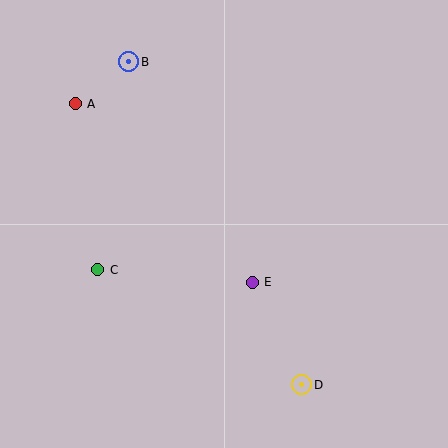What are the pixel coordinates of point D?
Point D is at (302, 385).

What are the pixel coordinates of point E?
Point E is at (252, 282).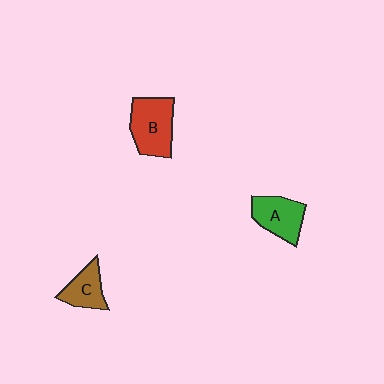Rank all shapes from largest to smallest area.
From largest to smallest: B (red), A (green), C (brown).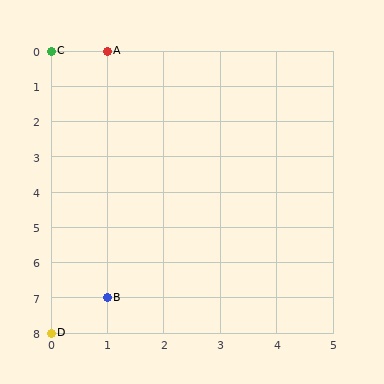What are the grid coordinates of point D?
Point D is at grid coordinates (0, 8).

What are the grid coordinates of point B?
Point B is at grid coordinates (1, 7).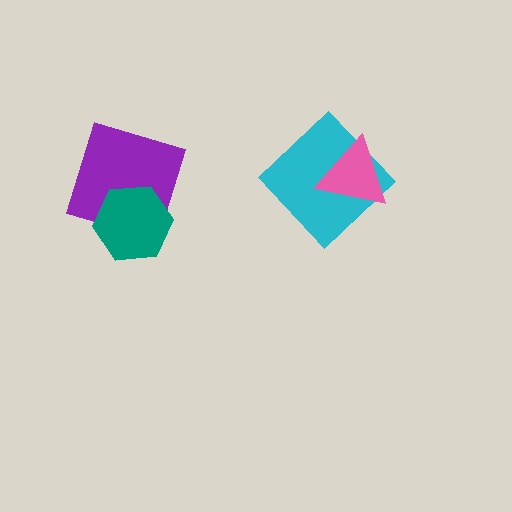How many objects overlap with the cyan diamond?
1 object overlaps with the cyan diamond.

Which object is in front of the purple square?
The teal hexagon is in front of the purple square.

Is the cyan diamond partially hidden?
Yes, it is partially covered by another shape.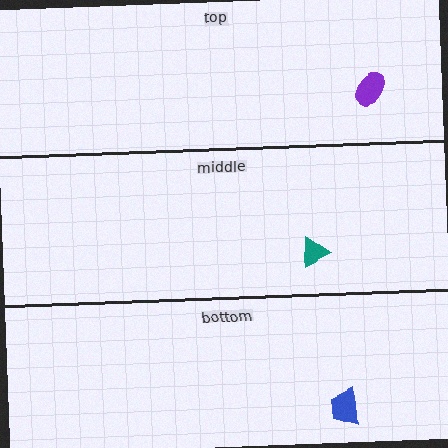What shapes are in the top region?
The purple ellipse.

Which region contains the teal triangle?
The middle region.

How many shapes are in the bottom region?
1.